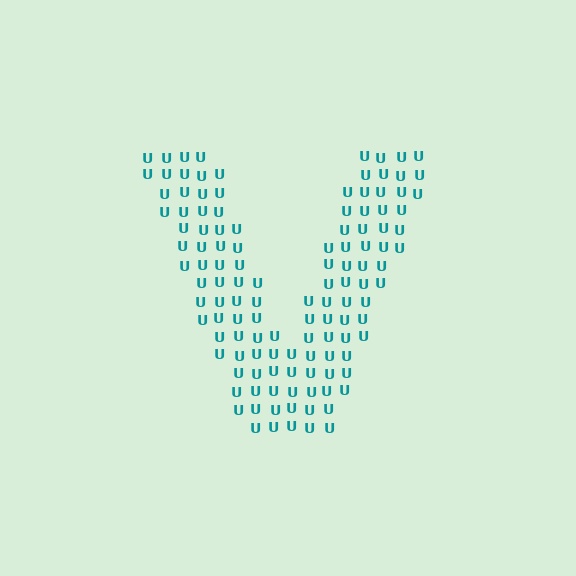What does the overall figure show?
The overall figure shows the letter V.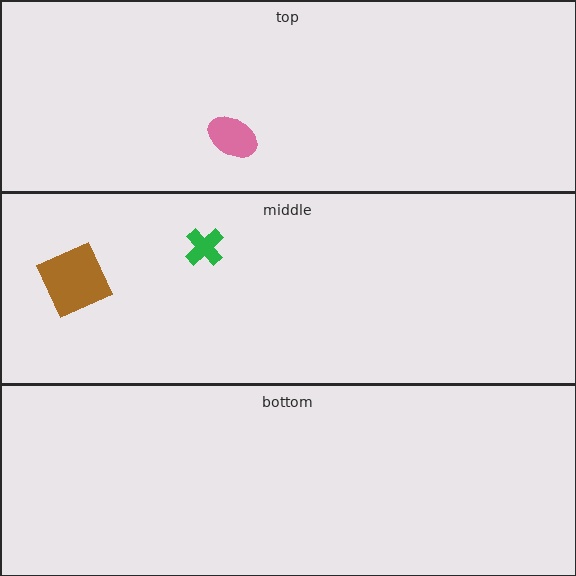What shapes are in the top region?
The pink ellipse.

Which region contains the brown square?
The middle region.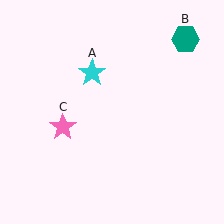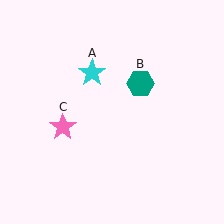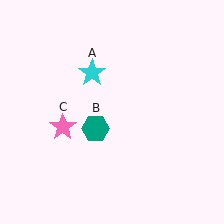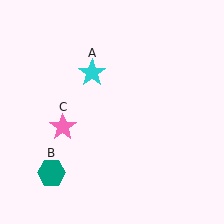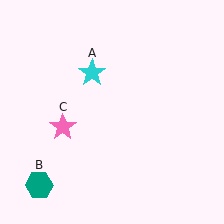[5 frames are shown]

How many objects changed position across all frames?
1 object changed position: teal hexagon (object B).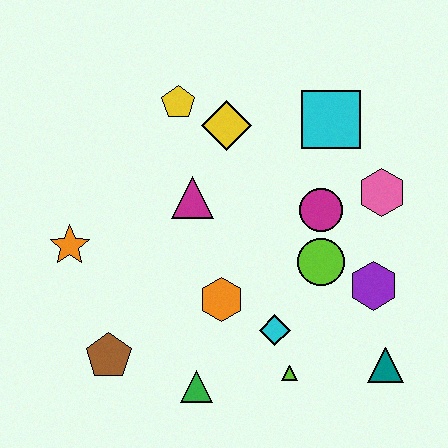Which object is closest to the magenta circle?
The lime circle is closest to the magenta circle.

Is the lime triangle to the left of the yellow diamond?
No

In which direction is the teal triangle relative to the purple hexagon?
The teal triangle is below the purple hexagon.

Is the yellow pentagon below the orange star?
No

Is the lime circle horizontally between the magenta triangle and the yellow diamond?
No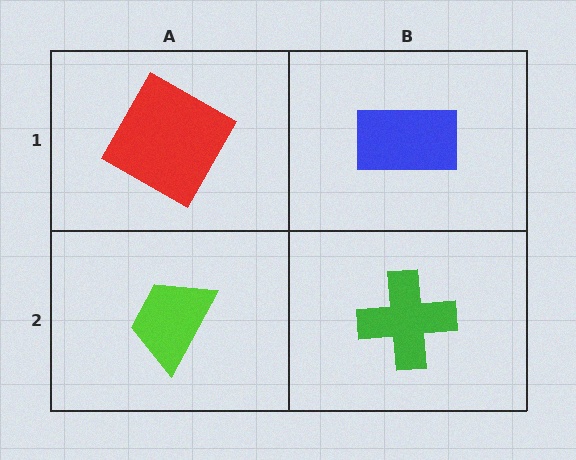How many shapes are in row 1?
2 shapes.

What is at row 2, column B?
A green cross.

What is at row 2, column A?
A lime trapezoid.